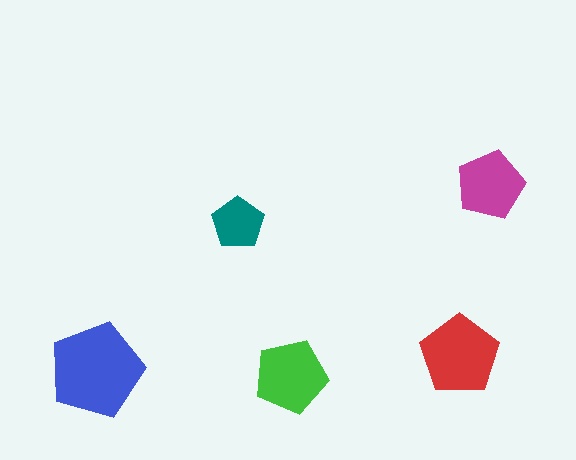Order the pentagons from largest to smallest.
the blue one, the red one, the green one, the magenta one, the teal one.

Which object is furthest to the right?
The magenta pentagon is rightmost.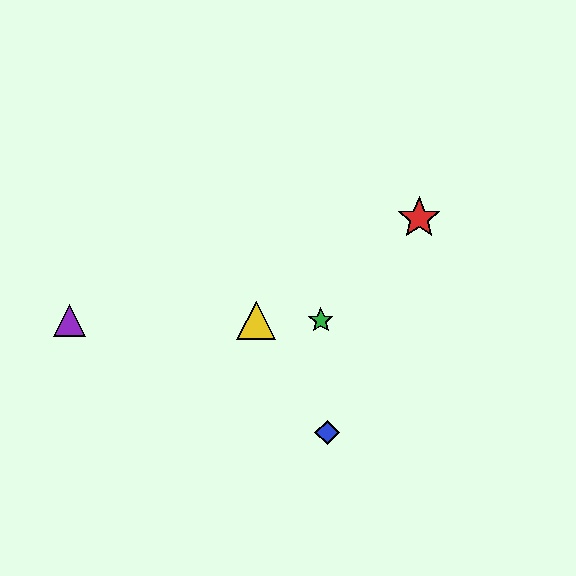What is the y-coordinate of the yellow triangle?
The yellow triangle is at y≈321.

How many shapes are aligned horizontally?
3 shapes (the green star, the yellow triangle, the purple triangle) are aligned horizontally.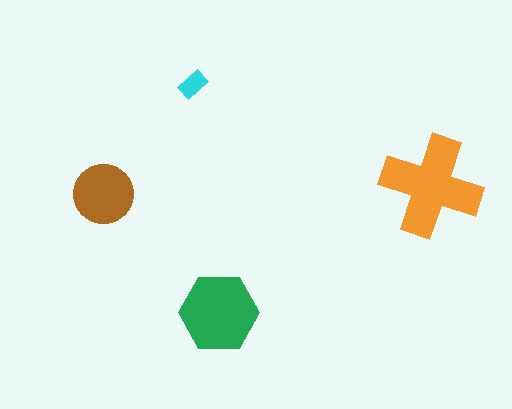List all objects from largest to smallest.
The orange cross, the green hexagon, the brown circle, the cyan rectangle.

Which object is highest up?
The cyan rectangle is topmost.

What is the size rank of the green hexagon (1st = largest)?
2nd.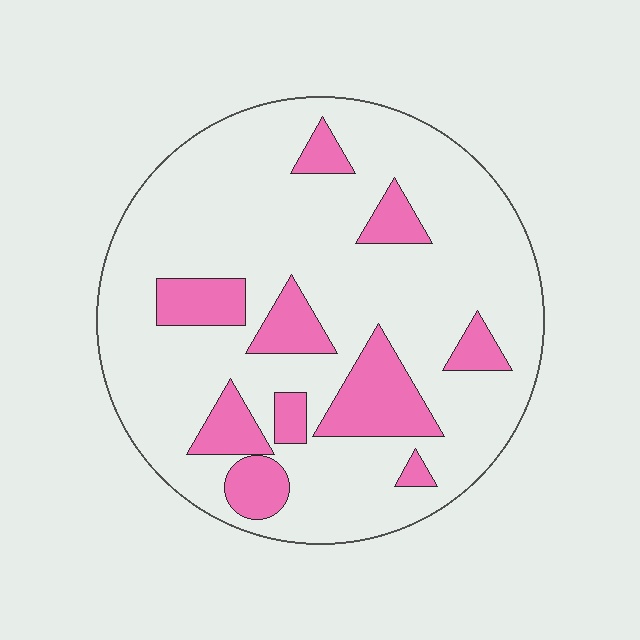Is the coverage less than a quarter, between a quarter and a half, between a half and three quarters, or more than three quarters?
Less than a quarter.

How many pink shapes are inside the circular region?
10.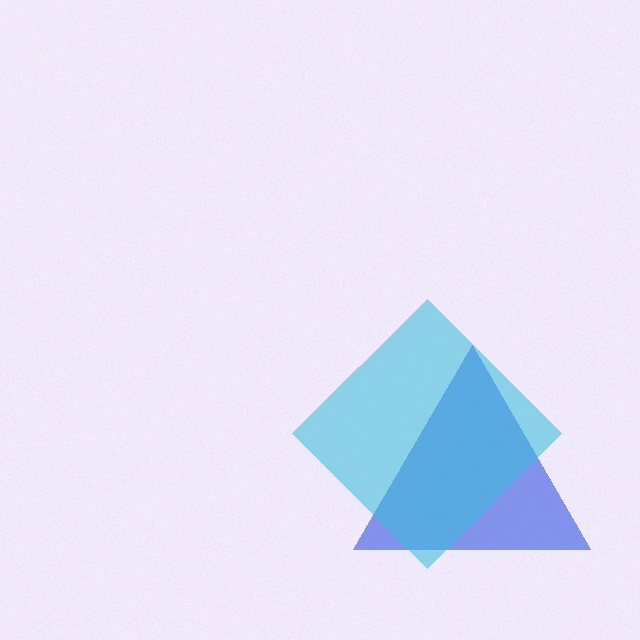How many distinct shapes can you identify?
There are 2 distinct shapes: a blue triangle, a cyan diamond.